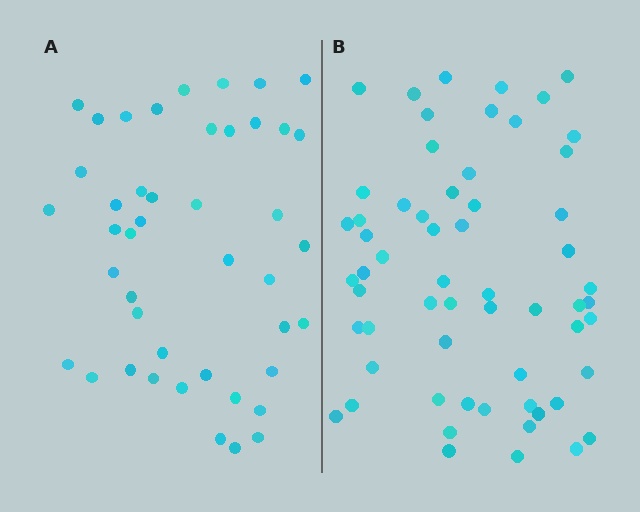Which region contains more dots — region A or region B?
Region B (the right region) has more dots.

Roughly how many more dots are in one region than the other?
Region B has approximately 15 more dots than region A.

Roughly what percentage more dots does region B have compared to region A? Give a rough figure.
About 35% more.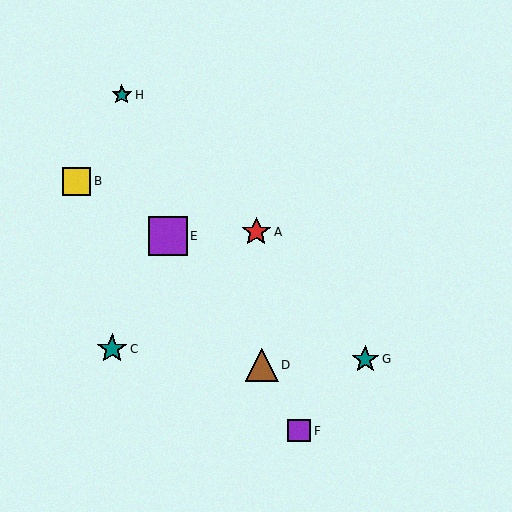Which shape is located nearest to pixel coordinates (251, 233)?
The red star (labeled A) at (256, 232) is nearest to that location.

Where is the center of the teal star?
The center of the teal star is at (112, 349).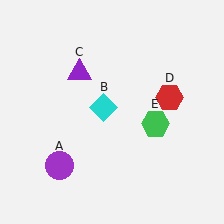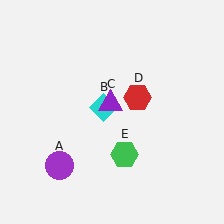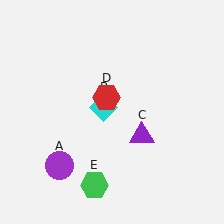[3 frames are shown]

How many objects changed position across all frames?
3 objects changed position: purple triangle (object C), red hexagon (object D), green hexagon (object E).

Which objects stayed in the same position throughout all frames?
Purple circle (object A) and cyan diamond (object B) remained stationary.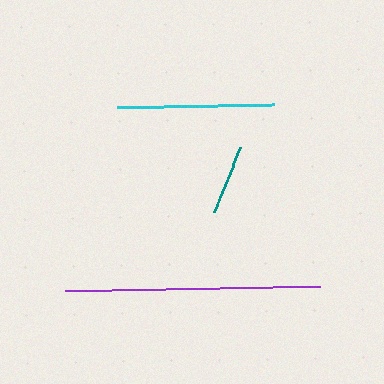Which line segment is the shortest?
The teal line is the shortest at approximately 70 pixels.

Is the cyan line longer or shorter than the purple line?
The purple line is longer than the cyan line.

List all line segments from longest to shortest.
From longest to shortest: purple, cyan, teal.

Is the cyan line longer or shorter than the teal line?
The cyan line is longer than the teal line.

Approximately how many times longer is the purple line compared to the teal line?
The purple line is approximately 3.7 times the length of the teal line.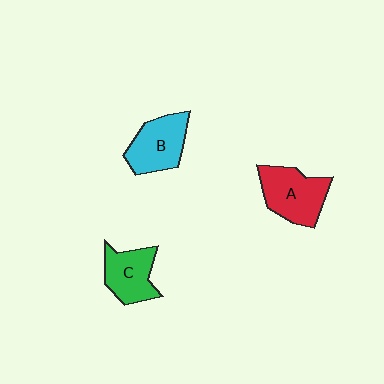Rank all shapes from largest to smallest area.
From largest to smallest: A (red), B (cyan), C (green).